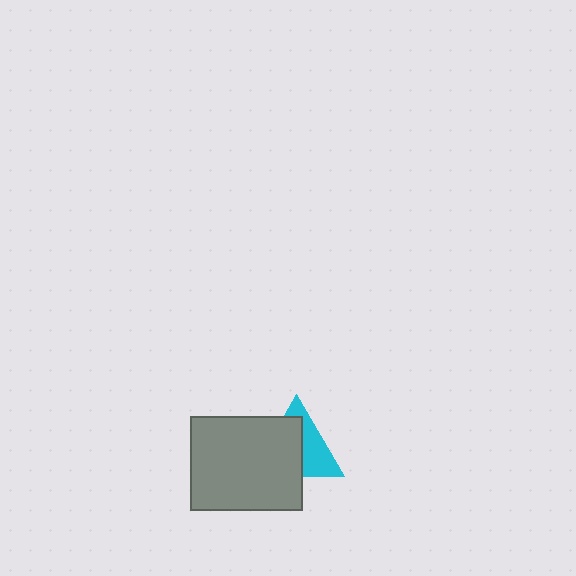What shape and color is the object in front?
The object in front is a gray rectangle.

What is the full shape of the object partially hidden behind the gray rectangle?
The partially hidden object is a cyan triangle.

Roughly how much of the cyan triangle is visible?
A small part of it is visible (roughly 43%).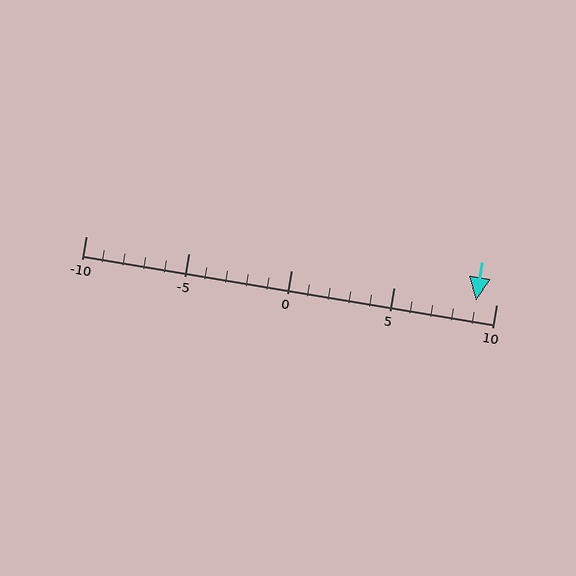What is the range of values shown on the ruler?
The ruler shows values from -10 to 10.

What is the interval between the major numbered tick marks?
The major tick marks are spaced 5 units apart.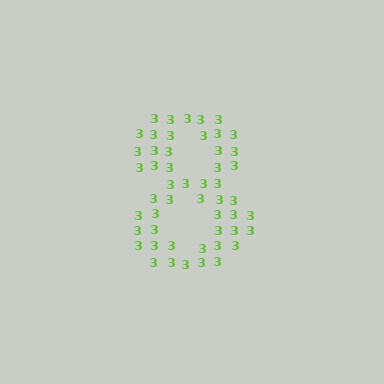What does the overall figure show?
The overall figure shows the digit 8.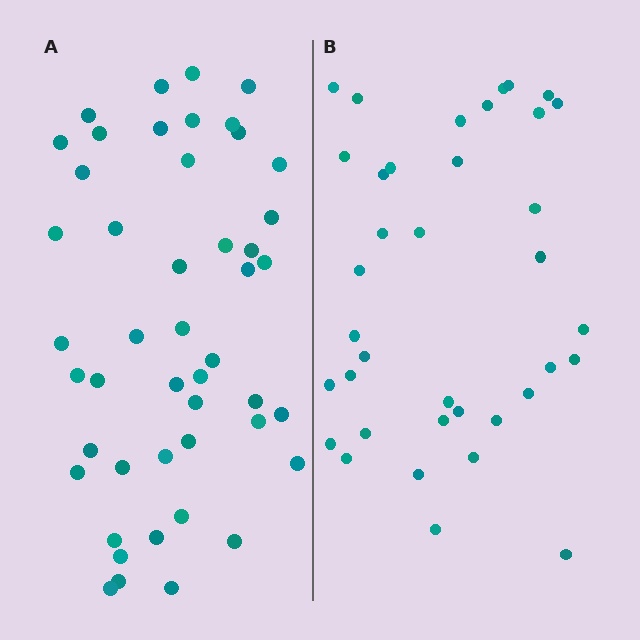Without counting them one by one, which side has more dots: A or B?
Region A (the left region) has more dots.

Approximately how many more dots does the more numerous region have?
Region A has roughly 10 or so more dots than region B.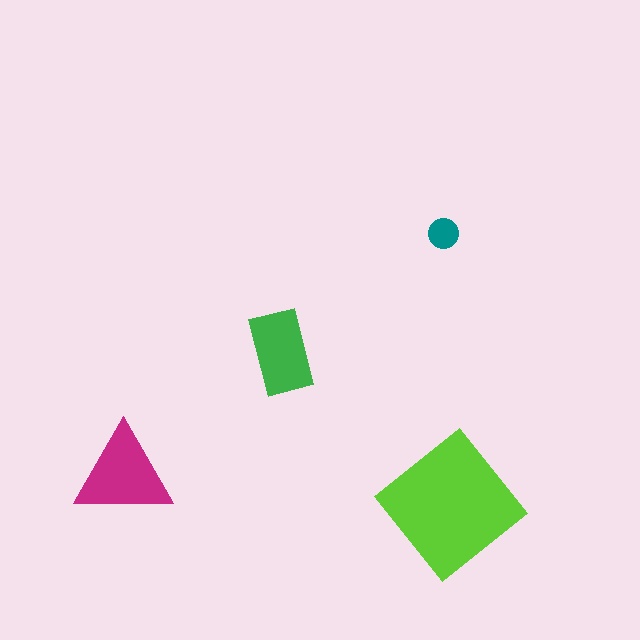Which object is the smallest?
The teal circle.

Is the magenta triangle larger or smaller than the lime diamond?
Smaller.